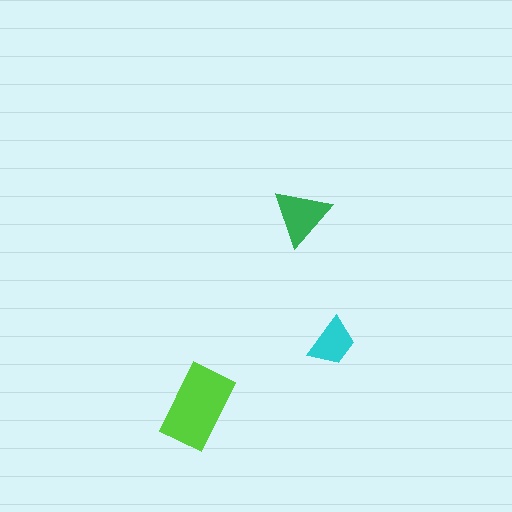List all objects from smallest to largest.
The cyan trapezoid, the green triangle, the lime rectangle.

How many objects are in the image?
There are 3 objects in the image.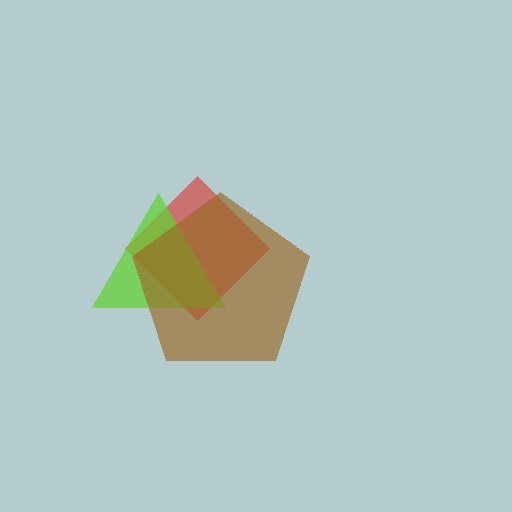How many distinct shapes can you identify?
There are 3 distinct shapes: a red diamond, a lime triangle, a brown pentagon.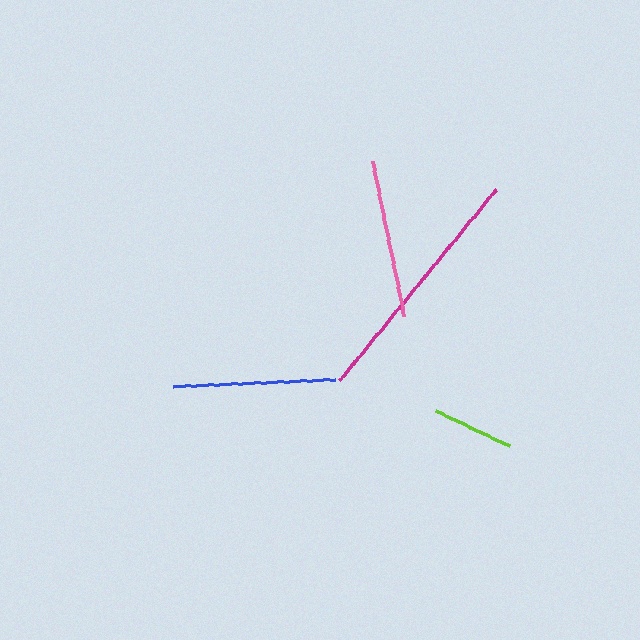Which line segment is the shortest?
The lime line is the shortest at approximately 82 pixels.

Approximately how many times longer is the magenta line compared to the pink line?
The magenta line is approximately 1.6 times the length of the pink line.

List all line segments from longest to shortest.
From longest to shortest: magenta, blue, pink, lime.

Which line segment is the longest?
The magenta line is the longest at approximately 246 pixels.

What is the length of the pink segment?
The pink segment is approximately 158 pixels long.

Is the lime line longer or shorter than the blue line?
The blue line is longer than the lime line.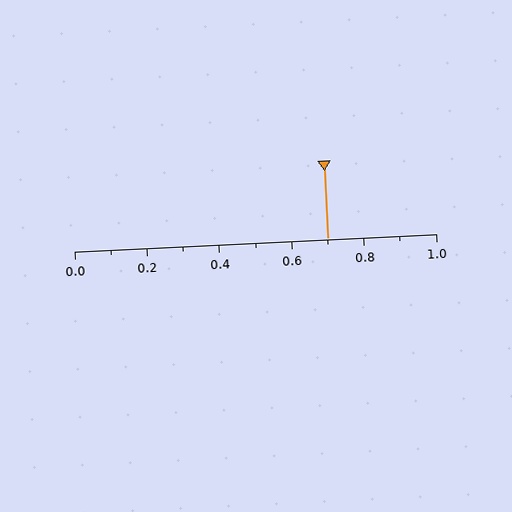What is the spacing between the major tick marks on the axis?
The major ticks are spaced 0.2 apart.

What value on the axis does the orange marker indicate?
The marker indicates approximately 0.7.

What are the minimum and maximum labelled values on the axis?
The axis runs from 0.0 to 1.0.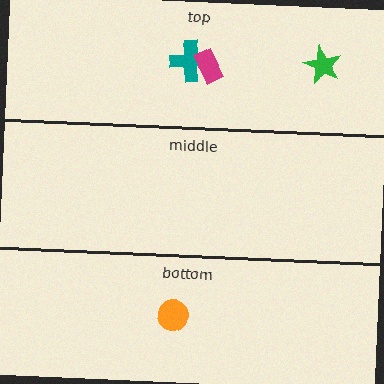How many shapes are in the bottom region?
1.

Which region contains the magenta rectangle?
The top region.